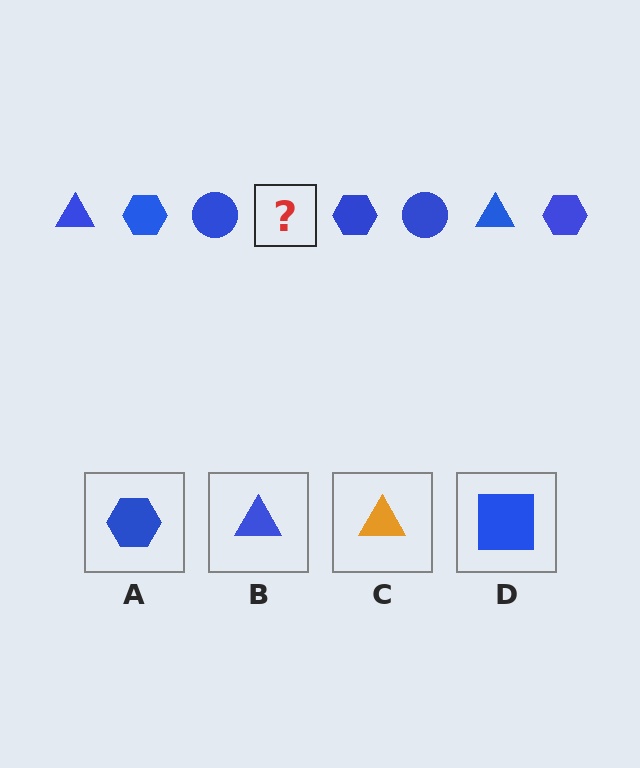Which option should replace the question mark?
Option B.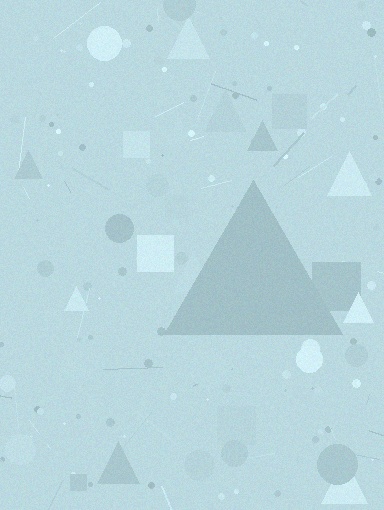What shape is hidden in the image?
A triangle is hidden in the image.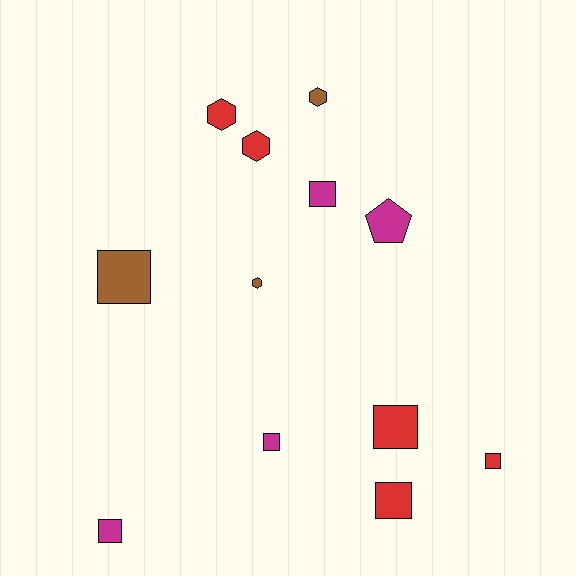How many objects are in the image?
There are 12 objects.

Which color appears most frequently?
Red, with 5 objects.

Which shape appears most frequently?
Square, with 7 objects.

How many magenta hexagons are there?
There are no magenta hexagons.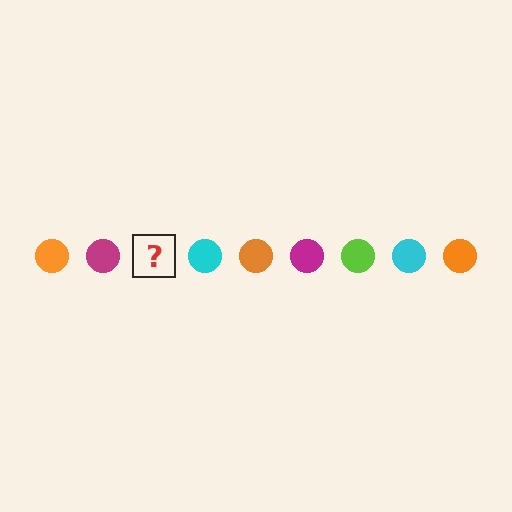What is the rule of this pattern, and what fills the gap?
The rule is that the pattern cycles through orange, magenta, lime, cyan circles. The gap should be filled with a lime circle.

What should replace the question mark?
The question mark should be replaced with a lime circle.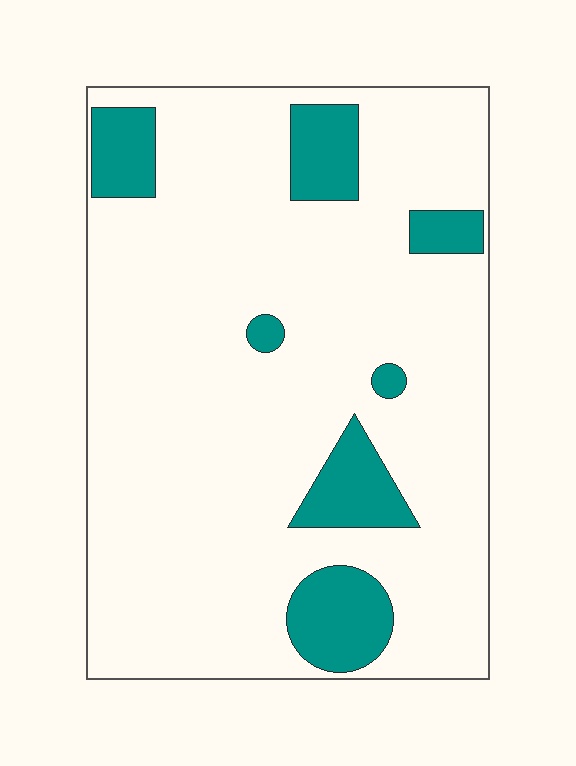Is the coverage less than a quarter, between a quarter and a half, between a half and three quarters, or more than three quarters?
Less than a quarter.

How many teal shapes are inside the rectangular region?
7.